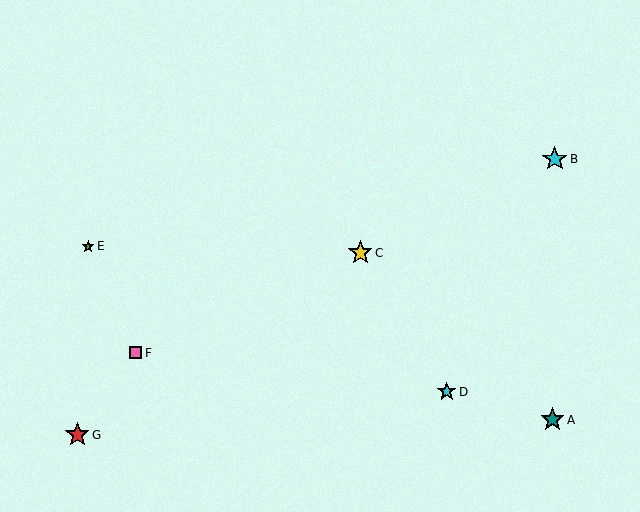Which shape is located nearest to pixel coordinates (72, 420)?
The red star (labeled G) at (77, 435) is nearest to that location.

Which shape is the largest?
The cyan star (labeled B) is the largest.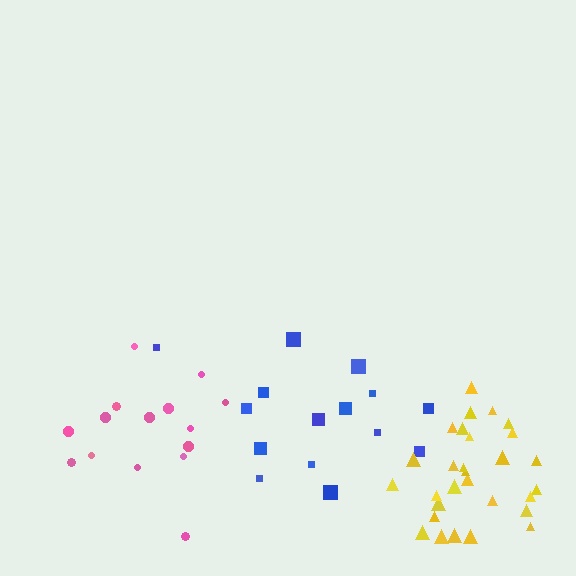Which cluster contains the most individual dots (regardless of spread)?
Yellow (30).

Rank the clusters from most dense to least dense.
yellow, pink, blue.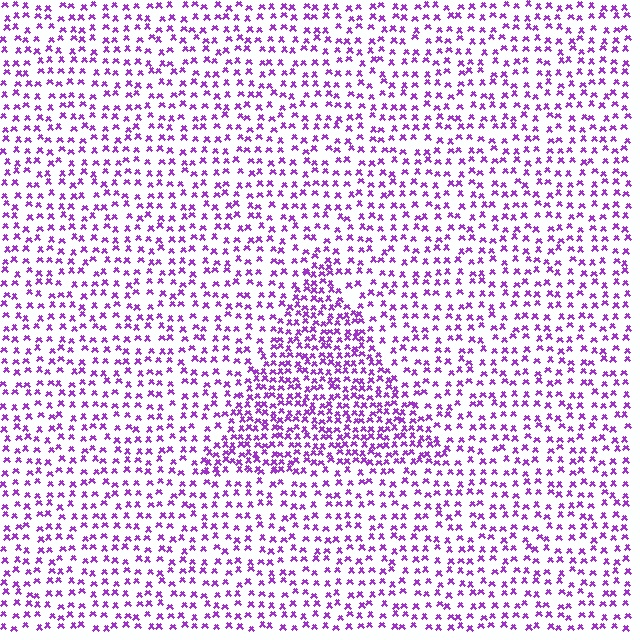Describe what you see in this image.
The image contains small purple elements arranged at two different densities. A triangle-shaped region is visible where the elements are more densely packed than the surrounding area.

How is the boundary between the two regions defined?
The boundary is defined by a change in element density (approximately 1.8x ratio). All elements are the same color, size, and shape.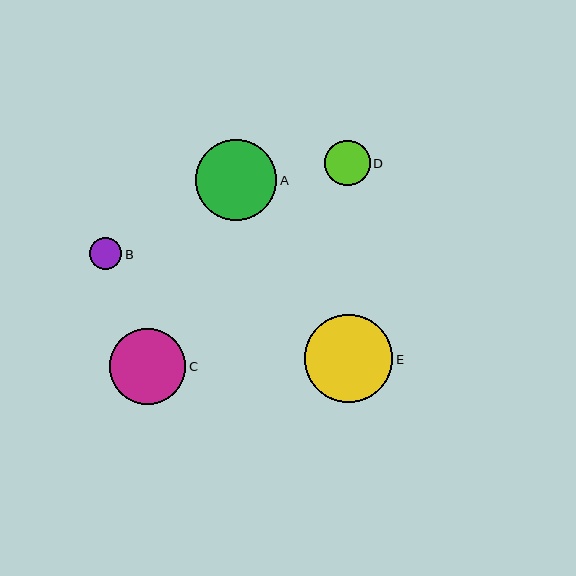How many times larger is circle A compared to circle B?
Circle A is approximately 2.5 times the size of circle B.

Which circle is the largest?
Circle E is the largest with a size of approximately 88 pixels.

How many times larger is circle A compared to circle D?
Circle A is approximately 1.8 times the size of circle D.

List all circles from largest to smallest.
From largest to smallest: E, A, C, D, B.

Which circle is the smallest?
Circle B is the smallest with a size of approximately 32 pixels.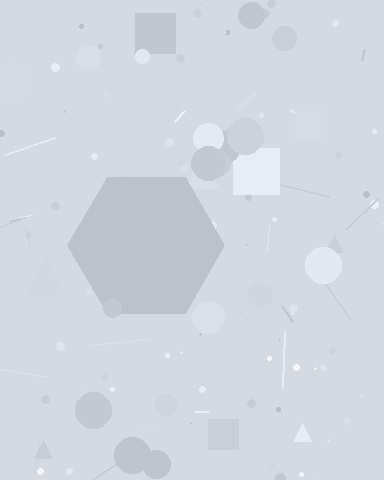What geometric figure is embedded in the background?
A hexagon is embedded in the background.